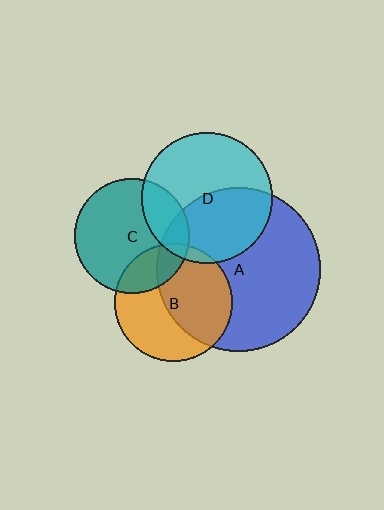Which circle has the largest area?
Circle A (blue).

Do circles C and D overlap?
Yes.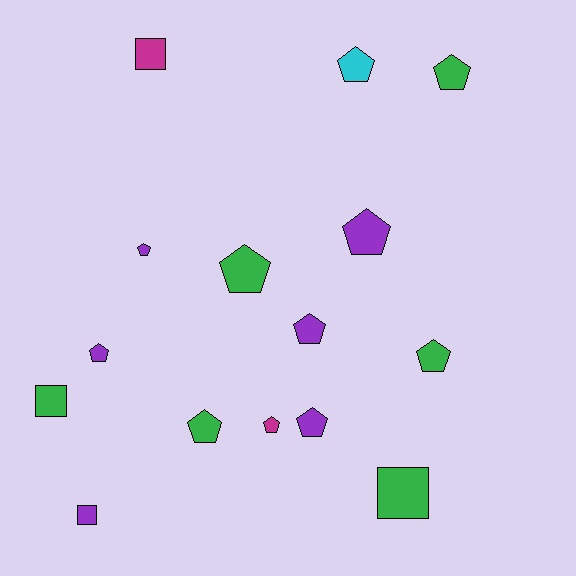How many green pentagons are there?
There are 4 green pentagons.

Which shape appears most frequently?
Pentagon, with 11 objects.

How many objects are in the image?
There are 15 objects.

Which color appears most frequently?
Purple, with 6 objects.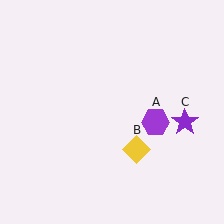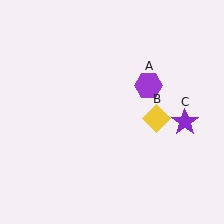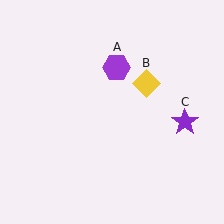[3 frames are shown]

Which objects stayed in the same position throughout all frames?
Purple star (object C) remained stationary.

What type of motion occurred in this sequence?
The purple hexagon (object A), yellow diamond (object B) rotated counterclockwise around the center of the scene.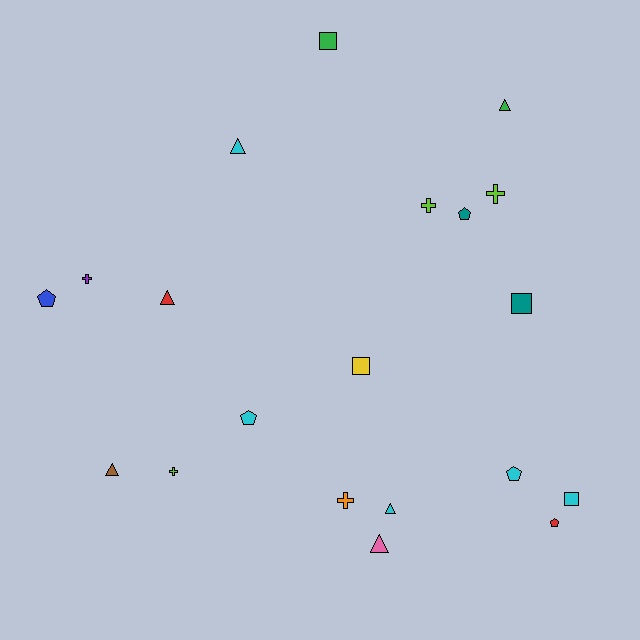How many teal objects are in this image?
There are 2 teal objects.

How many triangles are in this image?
There are 6 triangles.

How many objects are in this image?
There are 20 objects.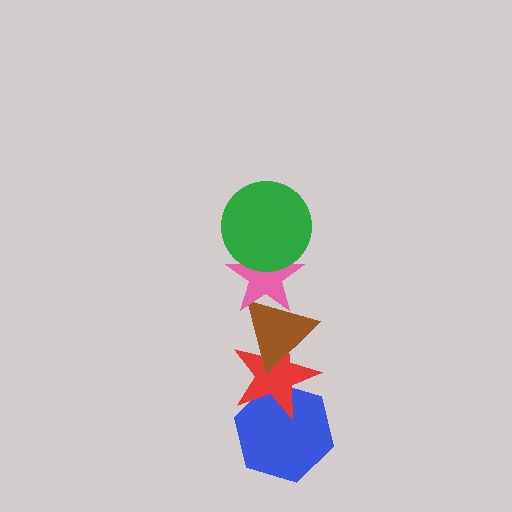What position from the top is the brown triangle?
The brown triangle is 3rd from the top.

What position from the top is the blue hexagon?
The blue hexagon is 5th from the top.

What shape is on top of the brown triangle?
The pink star is on top of the brown triangle.